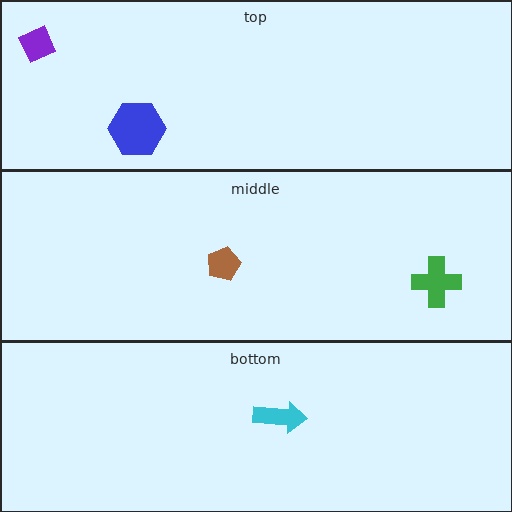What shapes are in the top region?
The blue hexagon, the purple diamond.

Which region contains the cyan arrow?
The bottom region.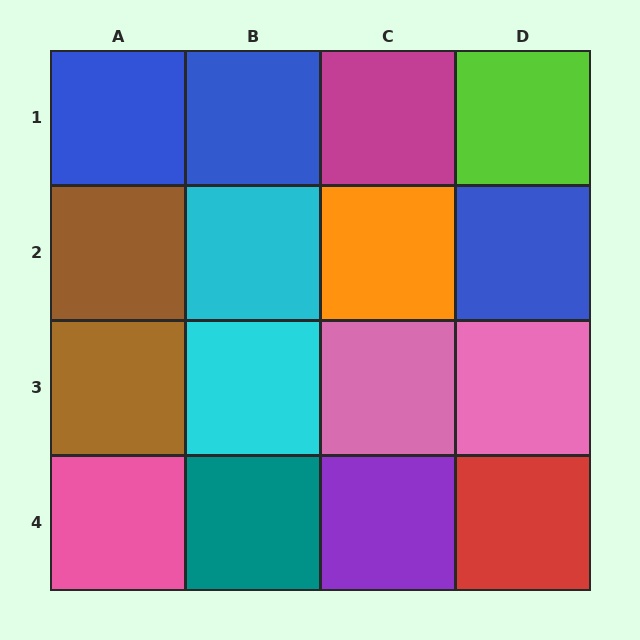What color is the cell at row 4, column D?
Red.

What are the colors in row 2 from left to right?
Brown, cyan, orange, blue.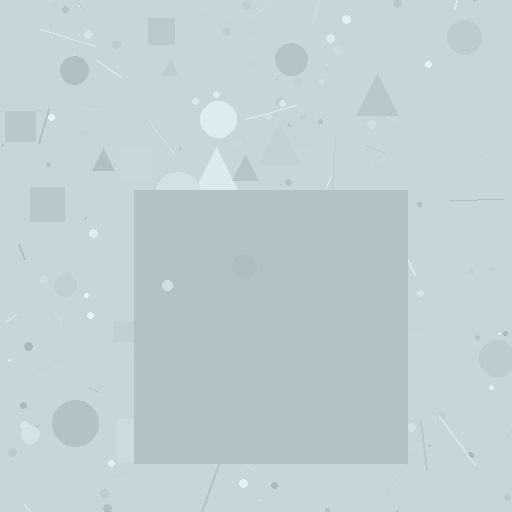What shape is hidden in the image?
A square is hidden in the image.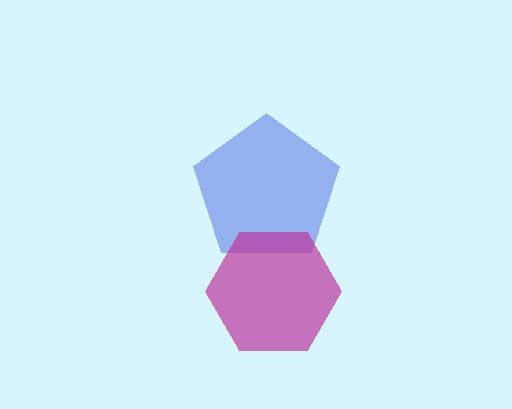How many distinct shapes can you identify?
There are 2 distinct shapes: a blue pentagon, a magenta hexagon.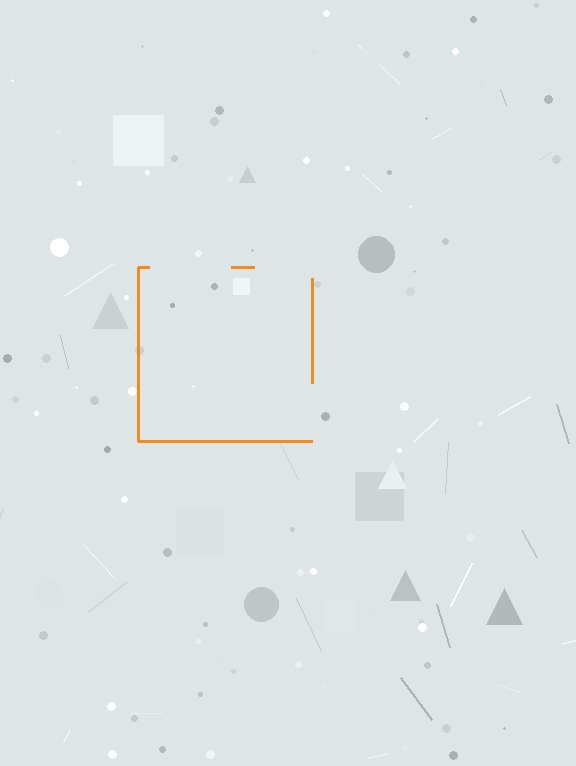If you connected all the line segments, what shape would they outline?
They would outline a square.